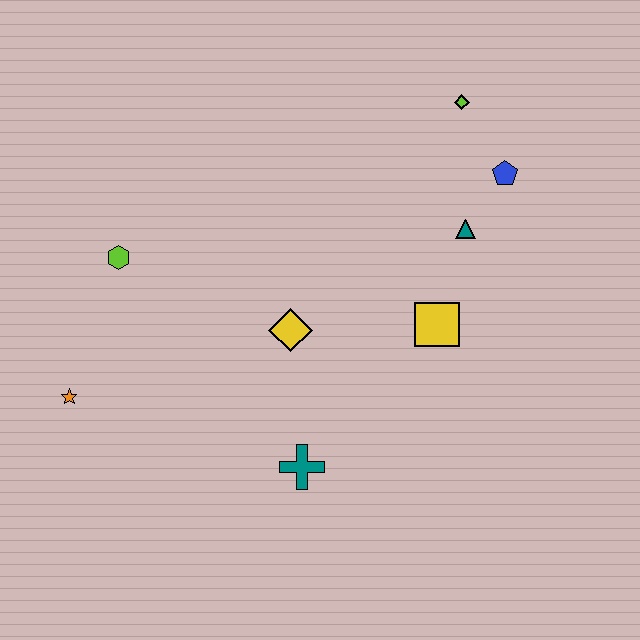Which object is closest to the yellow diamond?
The teal cross is closest to the yellow diamond.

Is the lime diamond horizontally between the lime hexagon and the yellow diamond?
No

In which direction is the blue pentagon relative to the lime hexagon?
The blue pentagon is to the right of the lime hexagon.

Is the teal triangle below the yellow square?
No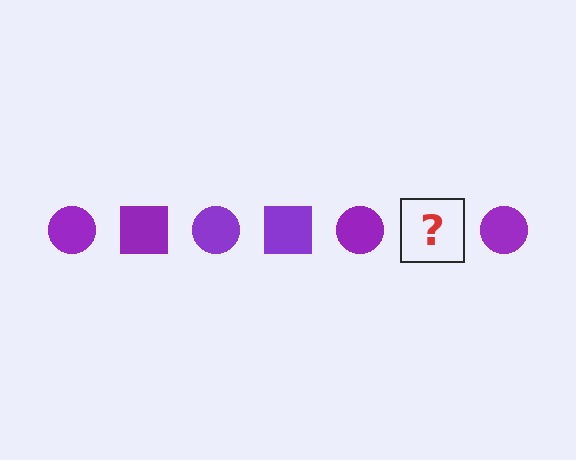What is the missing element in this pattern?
The missing element is a purple square.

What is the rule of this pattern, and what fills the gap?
The rule is that the pattern cycles through circle, square shapes in purple. The gap should be filled with a purple square.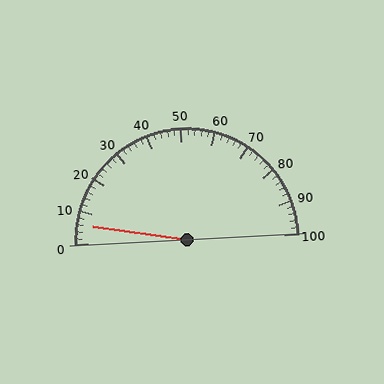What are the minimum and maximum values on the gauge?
The gauge ranges from 0 to 100.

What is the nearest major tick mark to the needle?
The nearest major tick mark is 10.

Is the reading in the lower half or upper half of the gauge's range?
The reading is in the lower half of the range (0 to 100).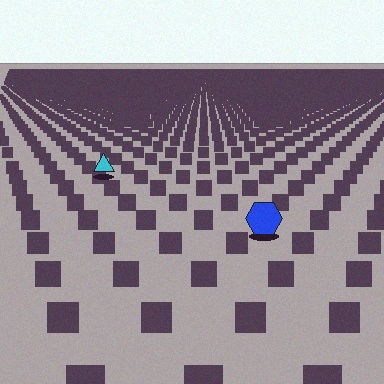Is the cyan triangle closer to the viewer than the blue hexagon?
No. The blue hexagon is closer — you can tell from the texture gradient: the ground texture is coarser near it.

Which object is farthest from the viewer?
The cyan triangle is farthest from the viewer. It appears smaller and the ground texture around it is denser.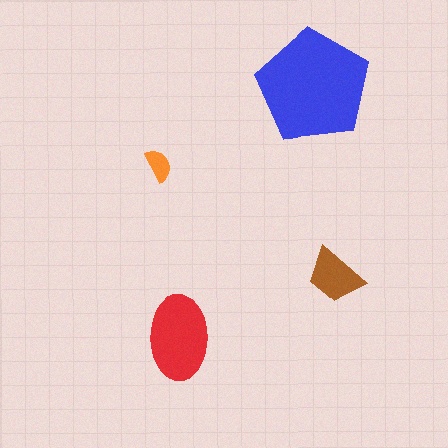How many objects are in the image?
There are 4 objects in the image.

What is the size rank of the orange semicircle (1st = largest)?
4th.